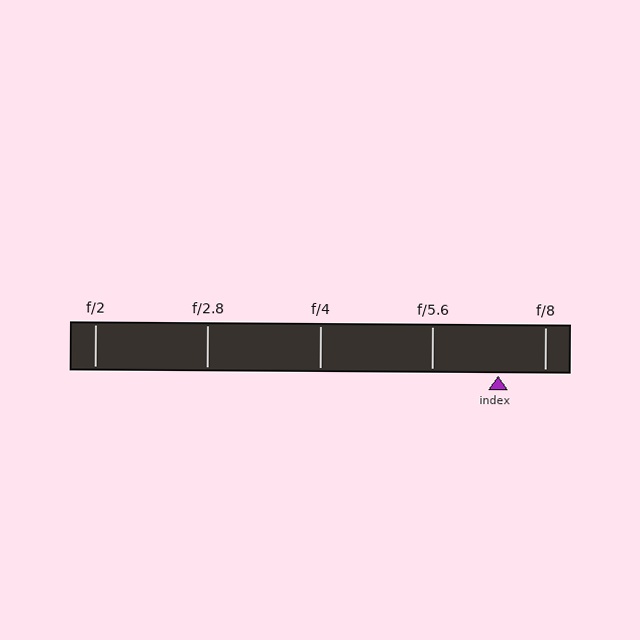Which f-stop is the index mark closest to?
The index mark is closest to f/8.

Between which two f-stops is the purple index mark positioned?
The index mark is between f/5.6 and f/8.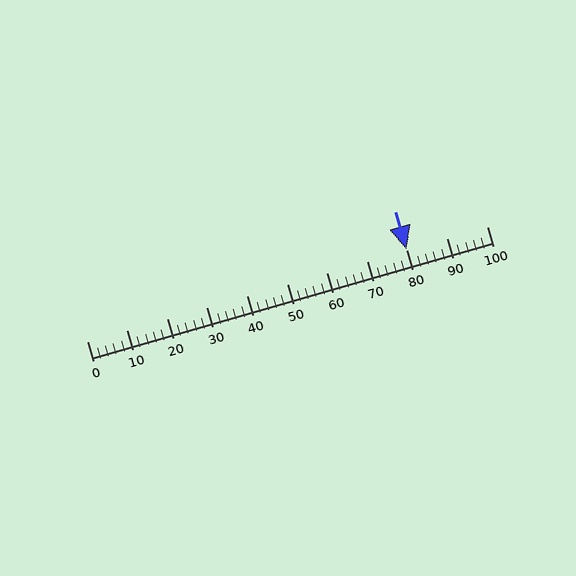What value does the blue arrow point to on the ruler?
The blue arrow points to approximately 80.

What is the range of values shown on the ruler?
The ruler shows values from 0 to 100.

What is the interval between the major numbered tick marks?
The major tick marks are spaced 10 units apart.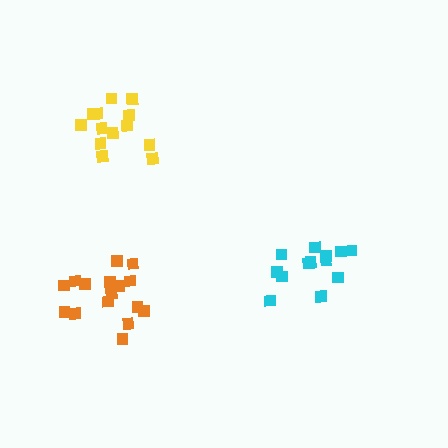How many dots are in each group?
Group 1: 13 dots, Group 2: 16 dots, Group 3: 13 dots (42 total).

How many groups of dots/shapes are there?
There are 3 groups.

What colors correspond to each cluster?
The clusters are colored: yellow, orange, cyan.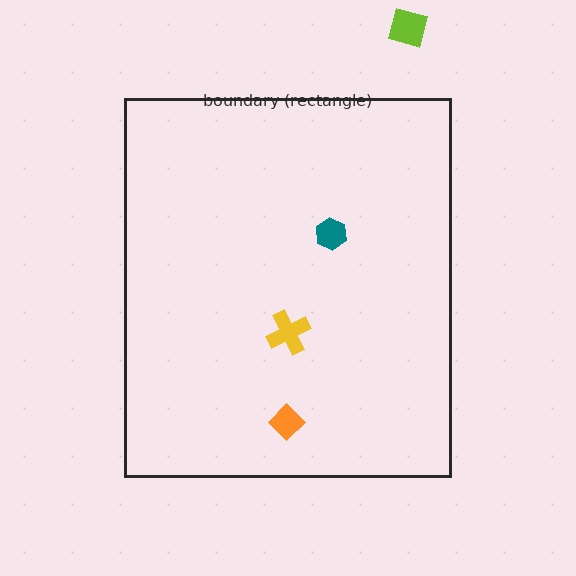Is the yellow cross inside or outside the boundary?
Inside.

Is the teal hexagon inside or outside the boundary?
Inside.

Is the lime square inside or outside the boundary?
Outside.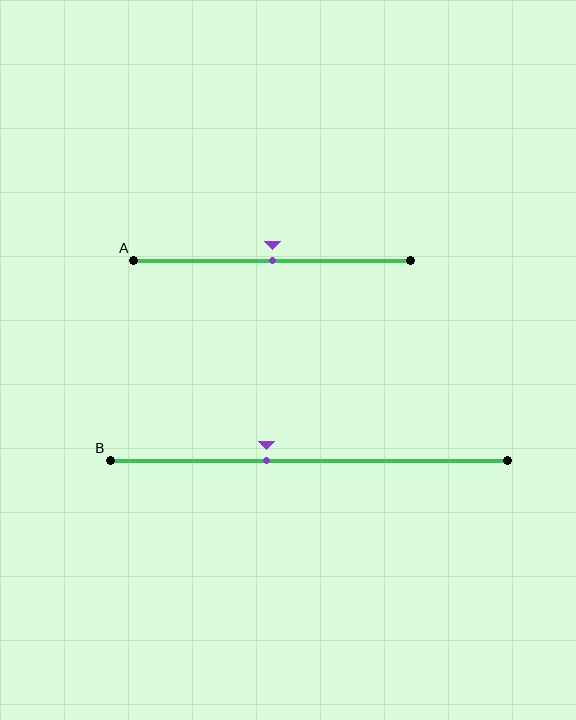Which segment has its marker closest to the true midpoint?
Segment A has its marker closest to the true midpoint.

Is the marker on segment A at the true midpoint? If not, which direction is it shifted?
Yes, the marker on segment A is at the true midpoint.